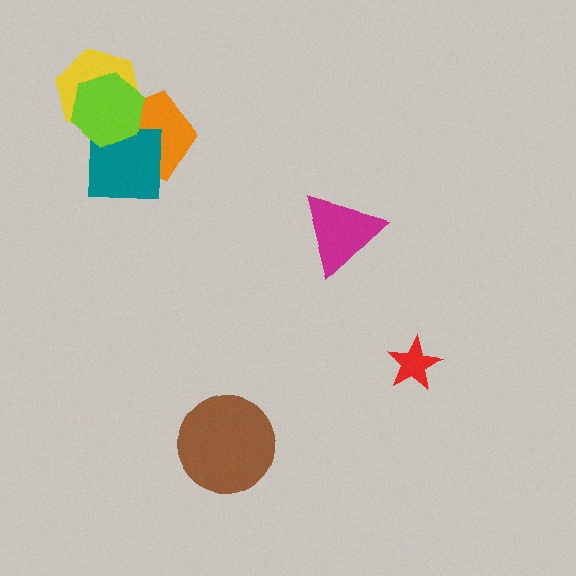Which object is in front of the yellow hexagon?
The lime hexagon is in front of the yellow hexagon.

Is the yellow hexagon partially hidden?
Yes, it is partially covered by another shape.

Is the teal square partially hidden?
Yes, it is partially covered by another shape.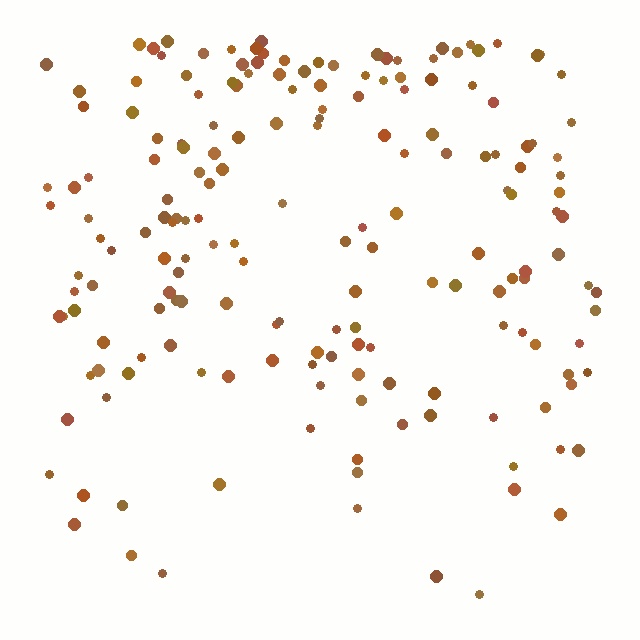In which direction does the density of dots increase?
From bottom to top, with the top side densest.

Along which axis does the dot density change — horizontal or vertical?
Vertical.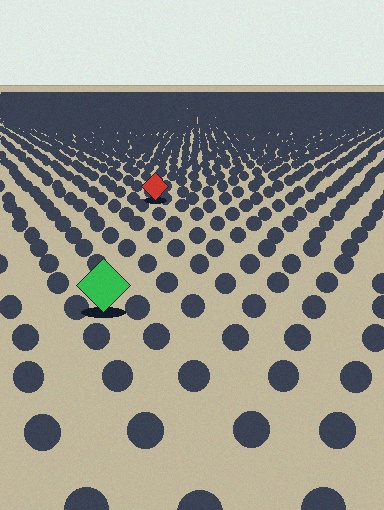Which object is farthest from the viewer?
The red diamond is farthest from the viewer. It appears smaller and the ground texture around it is denser.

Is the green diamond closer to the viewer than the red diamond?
Yes. The green diamond is closer — you can tell from the texture gradient: the ground texture is coarser near it.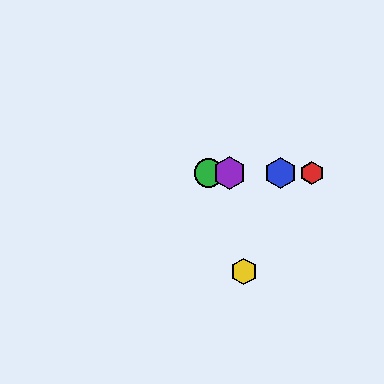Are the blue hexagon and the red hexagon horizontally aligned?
Yes, both are at y≈173.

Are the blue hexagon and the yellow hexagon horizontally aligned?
No, the blue hexagon is at y≈173 and the yellow hexagon is at y≈271.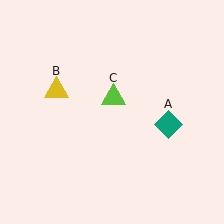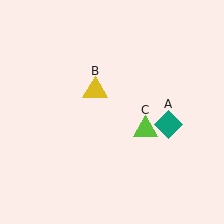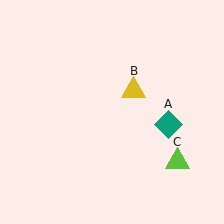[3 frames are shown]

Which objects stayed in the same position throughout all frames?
Teal diamond (object A) remained stationary.